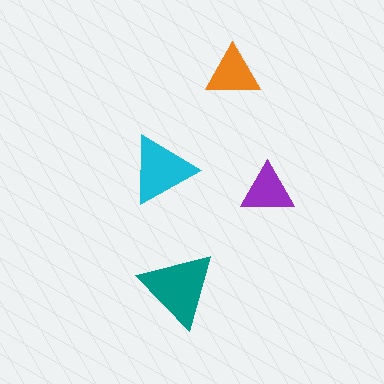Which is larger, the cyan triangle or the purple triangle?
The cyan one.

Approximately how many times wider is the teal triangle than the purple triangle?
About 1.5 times wider.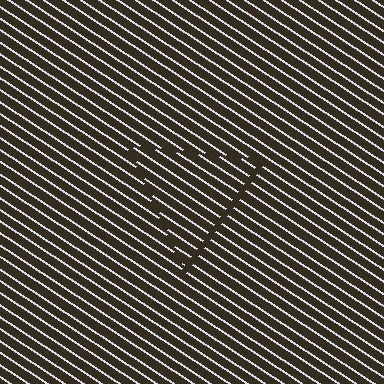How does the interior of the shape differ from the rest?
The interior of the shape contains the same grating, shifted by half a period — the contour is defined by the phase discontinuity where line-ends from the inner and outer gratings abut.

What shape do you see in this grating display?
An illusory triangle. The interior of the shape contains the same grating, shifted by half a period — the contour is defined by the phase discontinuity where line-ends from the inner and outer gratings abut.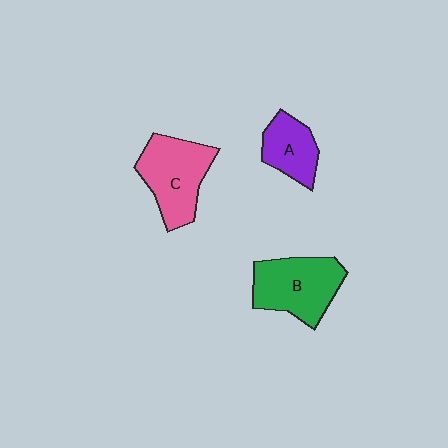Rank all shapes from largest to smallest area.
From largest to smallest: B (green), C (pink), A (purple).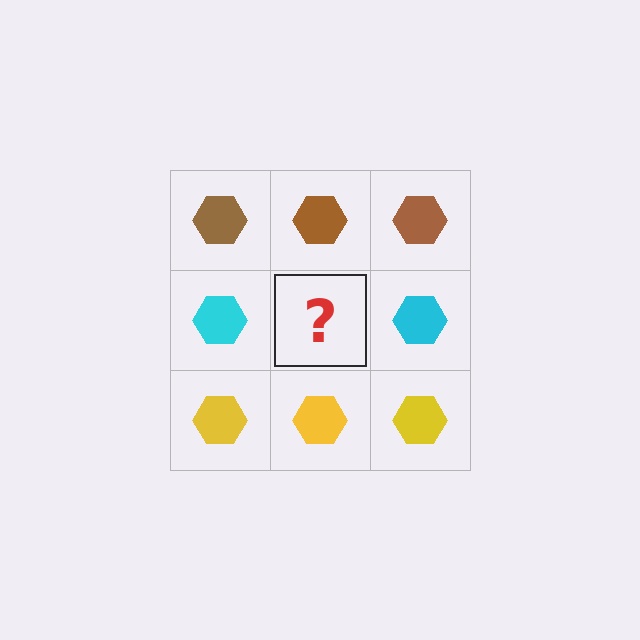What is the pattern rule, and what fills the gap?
The rule is that each row has a consistent color. The gap should be filled with a cyan hexagon.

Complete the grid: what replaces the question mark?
The question mark should be replaced with a cyan hexagon.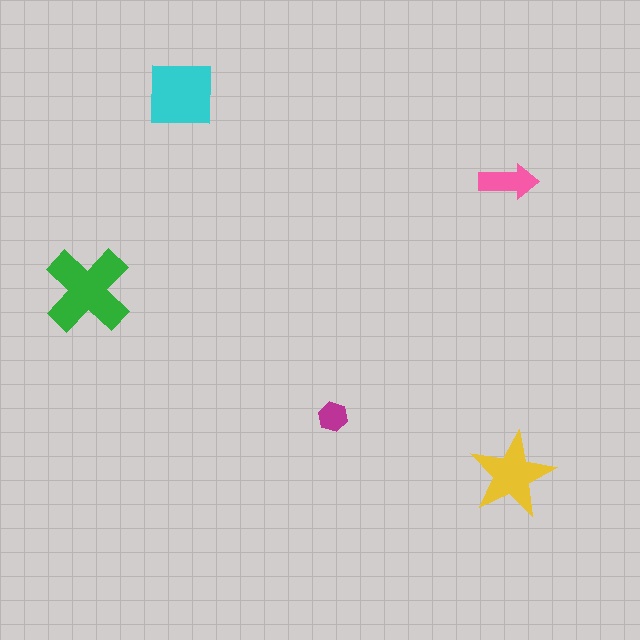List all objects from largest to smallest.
The green cross, the cyan square, the yellow star, the pink arrow, the magenta hexagon.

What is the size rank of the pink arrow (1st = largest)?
4th.